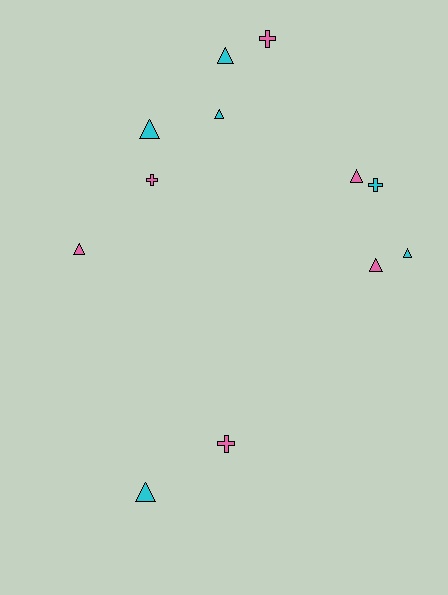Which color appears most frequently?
Cyan, with 6 objects.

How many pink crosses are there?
There are 3 pink crosses.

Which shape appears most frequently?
Triangle, with 8 objects.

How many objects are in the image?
There are 12 objects.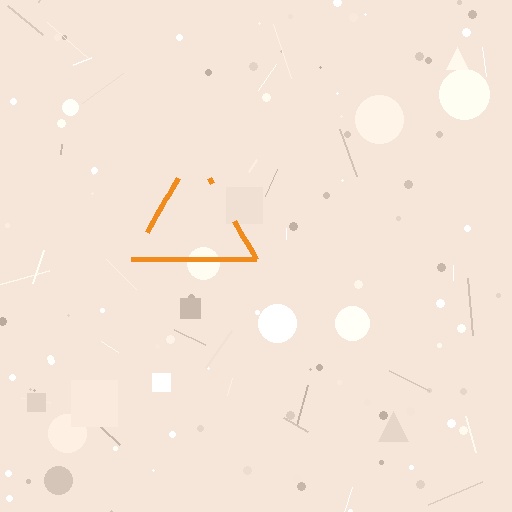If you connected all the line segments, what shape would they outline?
They would outline a triangle.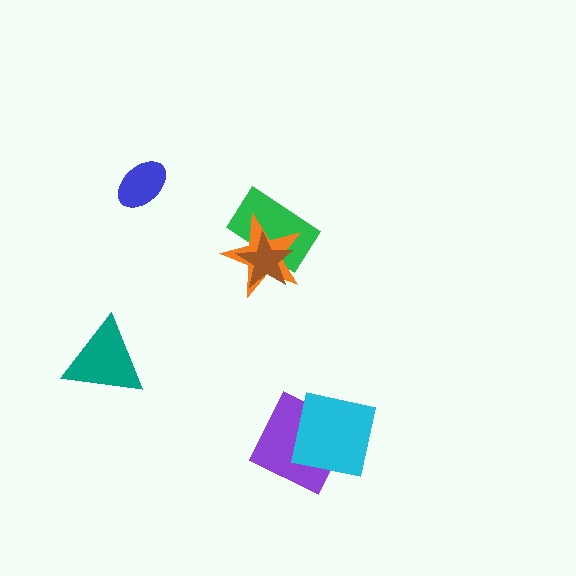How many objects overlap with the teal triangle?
0 objects overlap with the teal triangle.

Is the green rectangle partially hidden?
Yes, it is partially covered by another shape.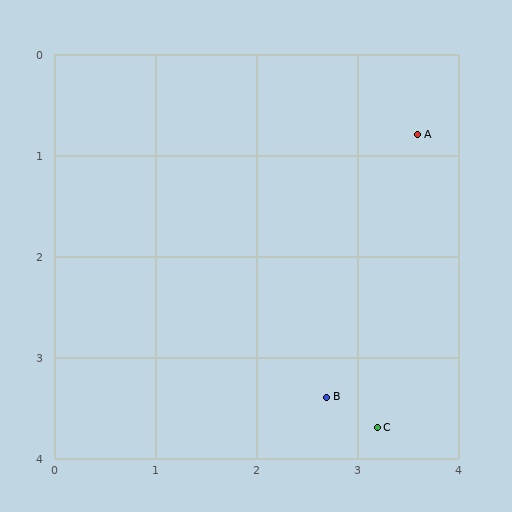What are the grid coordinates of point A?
Point A is at approximately (3.6, 0.8).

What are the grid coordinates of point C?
Point C is at approximately (3.2, 3.7).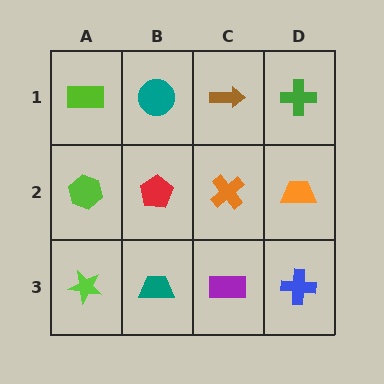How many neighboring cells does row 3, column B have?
3.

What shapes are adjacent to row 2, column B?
A teal circle (row 1, column B), a teal trapezoid (row 3, column B), a lime hexagon (row 2, column A), an orange cross (row 2, column C).